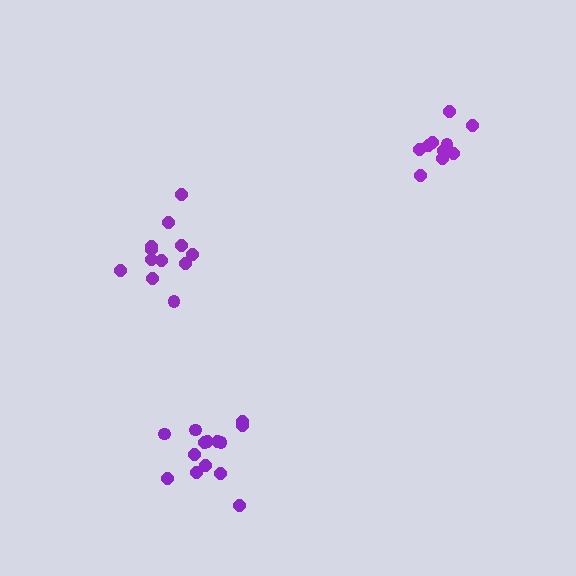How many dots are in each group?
Group 1: 10 dots, Group 2: 12 dots, Group 3: 14 dots (36 total).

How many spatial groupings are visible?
There are 3 spatial groupings.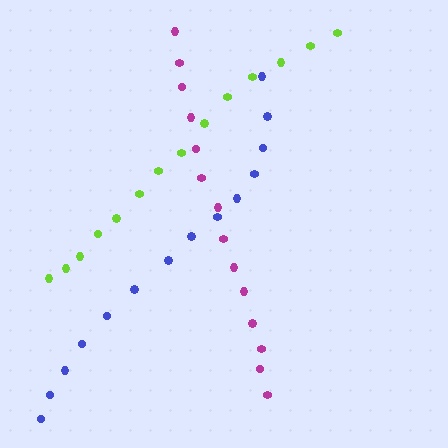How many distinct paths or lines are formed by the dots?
There are 3 distinct paths.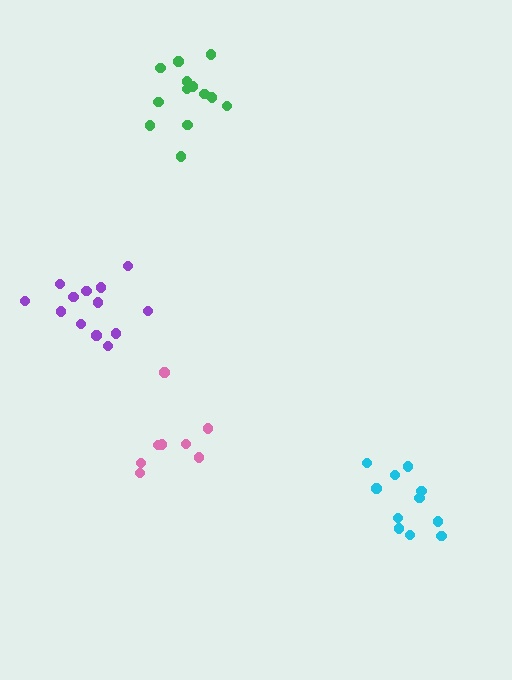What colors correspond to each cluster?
The clusters are colored: green, purple, cyan, pink.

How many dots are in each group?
Group 1: 13 dots, Group 2: 13 dots, Group 3: 11 dots, Group 4: 8 dots (45 total).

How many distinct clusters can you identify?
There are 4 distinct clusters.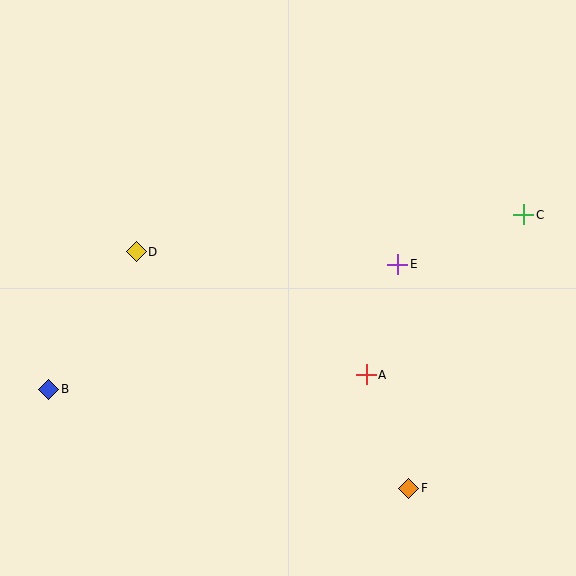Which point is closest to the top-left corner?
Point D is closest to the top-left corner.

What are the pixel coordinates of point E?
Point E is at (398, 264).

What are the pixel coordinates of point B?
Point B is at (49, 389).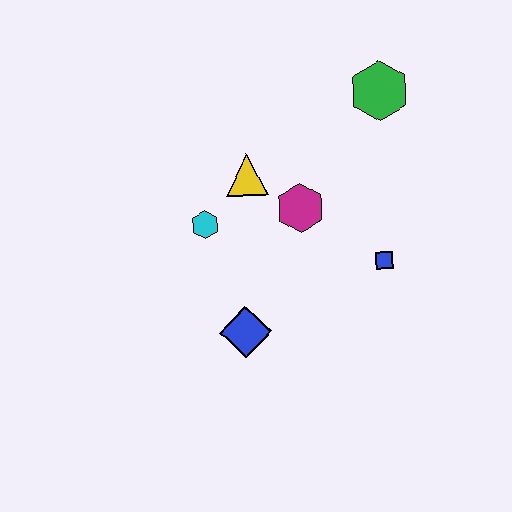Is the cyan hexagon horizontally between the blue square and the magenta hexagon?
No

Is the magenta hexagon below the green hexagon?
Yes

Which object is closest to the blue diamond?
The cyan hexagon is closest to the blue diamond.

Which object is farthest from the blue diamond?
The green hexagon is farthest from the blue diamond.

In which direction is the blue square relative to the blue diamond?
The blue square is to the right of the blue diamond.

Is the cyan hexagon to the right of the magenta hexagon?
No